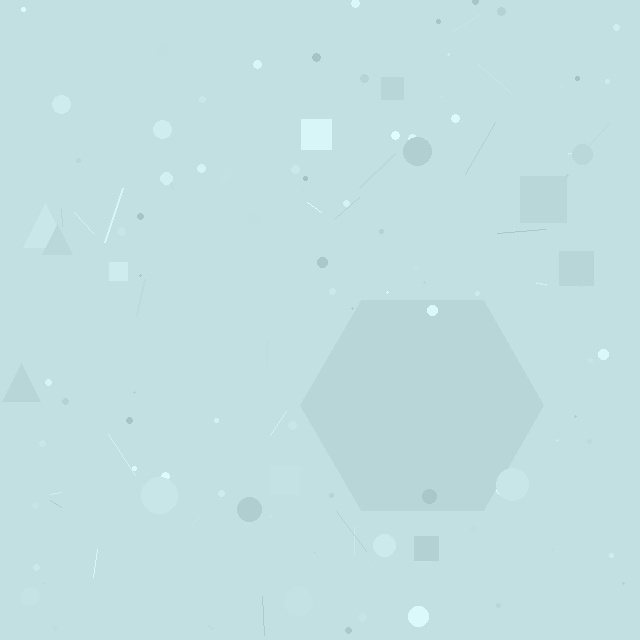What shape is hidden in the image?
A hexagon is hidden in the image.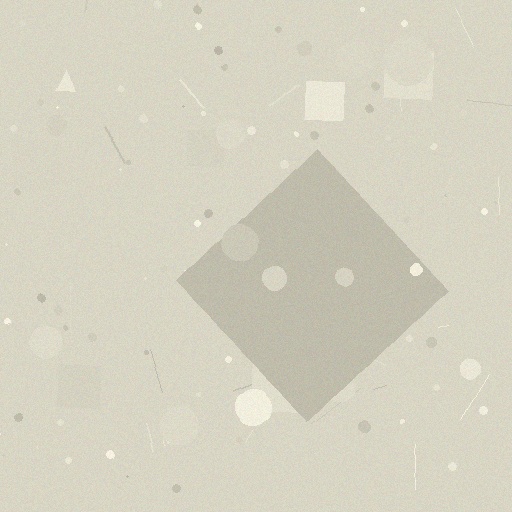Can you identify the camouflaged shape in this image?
The camouflaged shape is a diamond.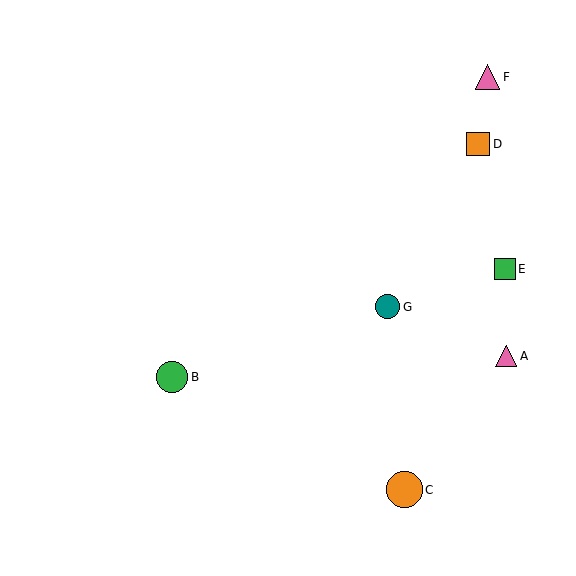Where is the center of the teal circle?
The center of the teal circle is at (387, 307).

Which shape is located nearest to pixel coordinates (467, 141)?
The orange square (labeled D) at (478, 144) is nearest to that location.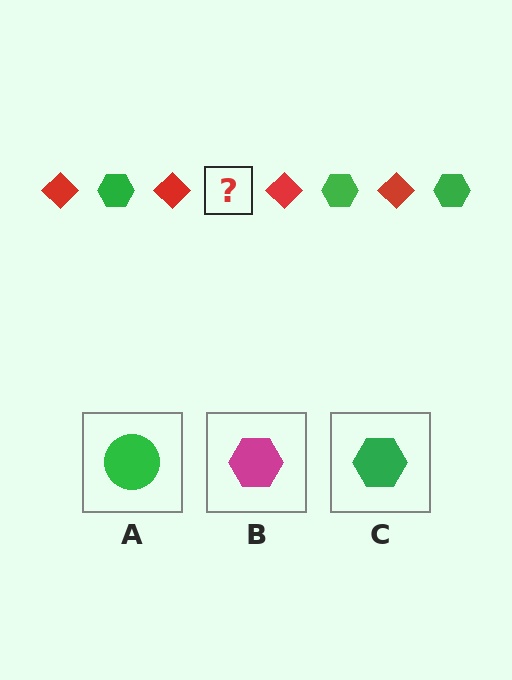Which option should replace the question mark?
Option C.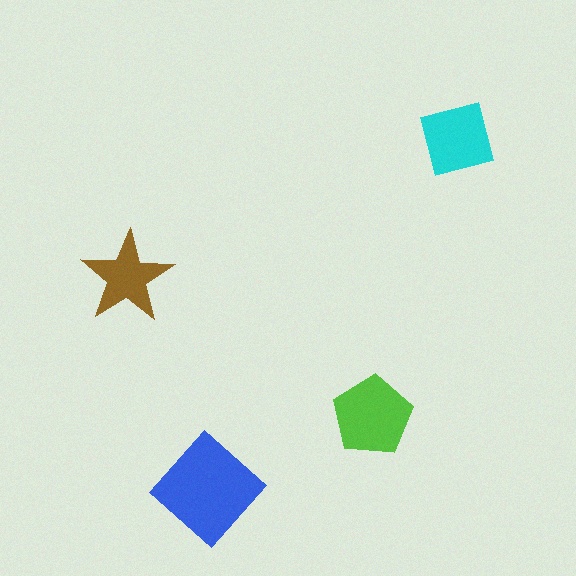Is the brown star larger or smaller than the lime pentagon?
Smaller.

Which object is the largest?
The blue diamond.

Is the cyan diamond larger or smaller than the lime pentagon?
Smaller.